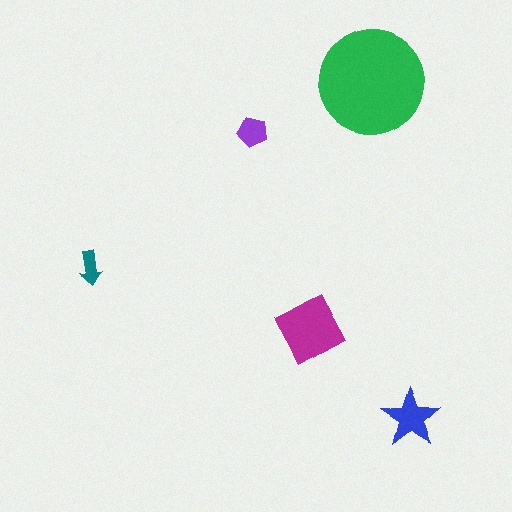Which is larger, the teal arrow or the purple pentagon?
The purple pentagon.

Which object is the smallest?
The teal arrow.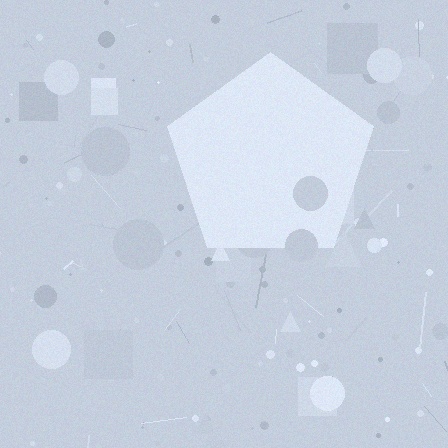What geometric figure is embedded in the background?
A pentagon is embedded in the background.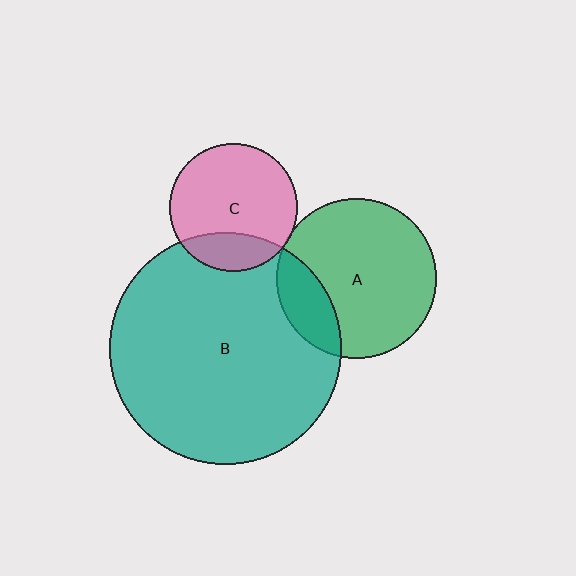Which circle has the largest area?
Circle B (teal).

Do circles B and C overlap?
Yes.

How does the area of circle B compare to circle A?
Approximately 2.1 times.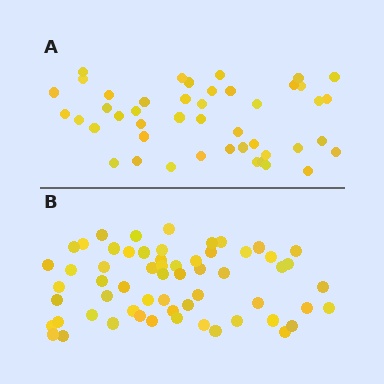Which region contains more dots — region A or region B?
Region B (the bottom region) has more dots.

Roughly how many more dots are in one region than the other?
Region B has approximately 15 more dots than region A.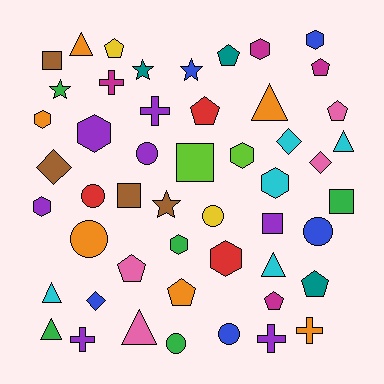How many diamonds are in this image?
There are 4 diamonds.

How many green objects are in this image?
There are 5 green objects.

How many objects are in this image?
There are 50 objects.